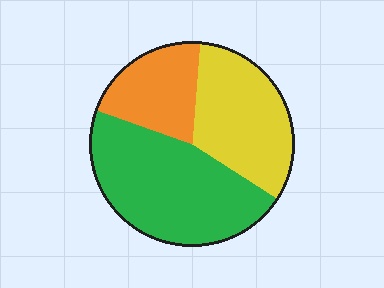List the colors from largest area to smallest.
From largest to smallest: green, yellow, orange.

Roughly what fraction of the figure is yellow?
Yellow takes up between a sixth and a third of the figure.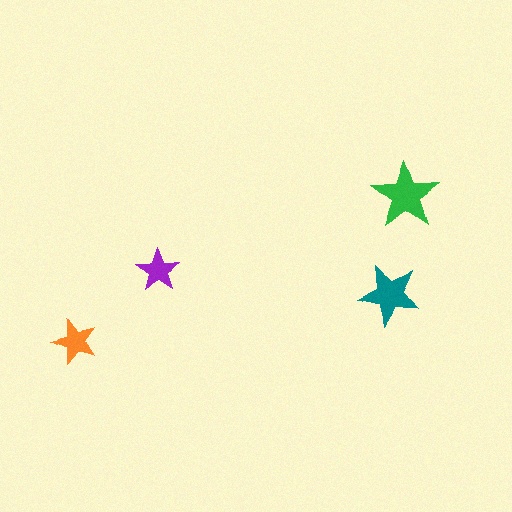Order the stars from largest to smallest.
the green one, the teal one, the orange one, the purple one.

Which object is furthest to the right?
The green star is rightmost.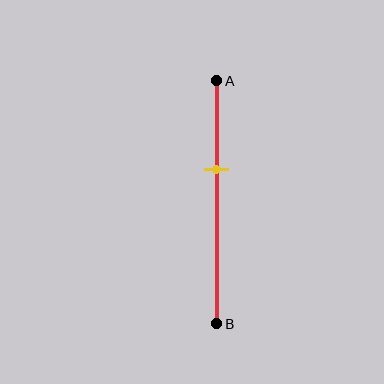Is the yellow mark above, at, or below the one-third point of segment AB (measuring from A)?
The yellow mark is below the one-third point of segment AB.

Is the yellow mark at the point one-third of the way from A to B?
No, the mark is at about 35% from A, not at the 33% one-third point.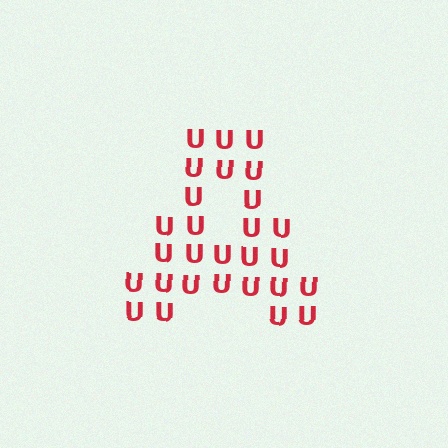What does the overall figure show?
The overall figure shows the letter A.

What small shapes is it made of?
It is made of small letter U's.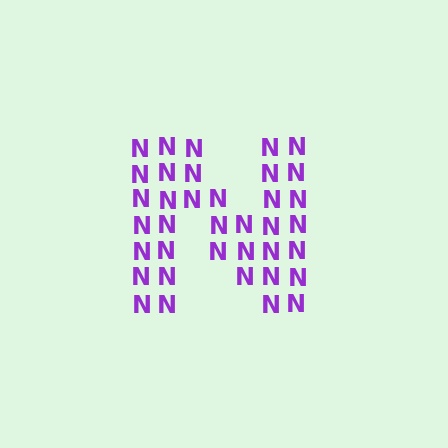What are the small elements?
The small elements are letter N's.